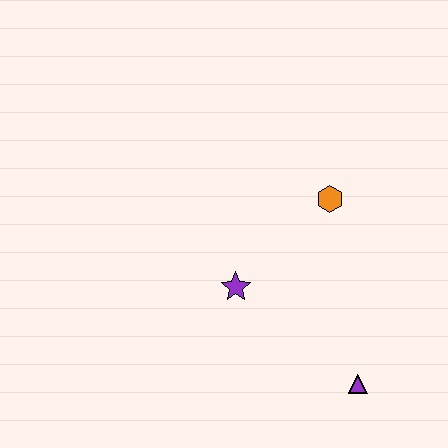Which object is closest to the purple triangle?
The purple star is closest to the purple triangle.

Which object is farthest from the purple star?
The purple triangle is farthest from the purple star.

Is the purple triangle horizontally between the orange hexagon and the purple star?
No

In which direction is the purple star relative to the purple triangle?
The purple star is to the left of the purple triangle.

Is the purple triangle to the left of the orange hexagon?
No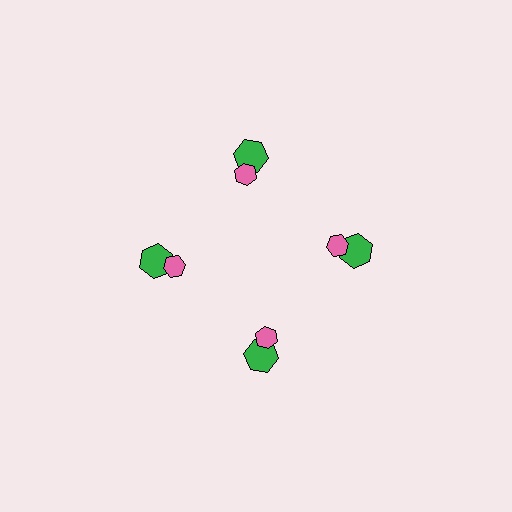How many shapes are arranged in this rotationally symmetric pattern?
There are 8 shapes, arranged in 4 groups of 2.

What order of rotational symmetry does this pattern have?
This pattern has 4-fold rotational symmetry.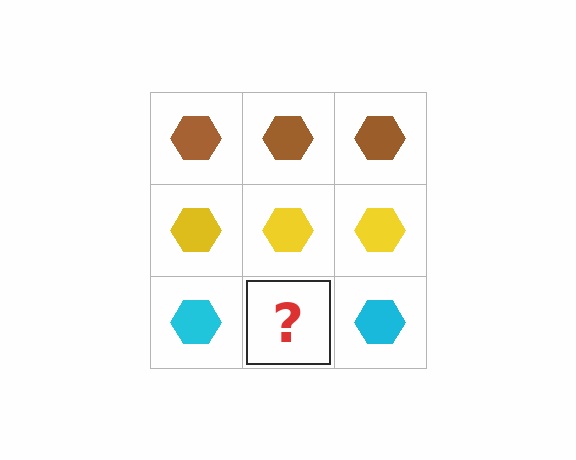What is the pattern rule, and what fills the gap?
The rule is that each row has a consistent color. The gap should be filled with a cyan hexagon.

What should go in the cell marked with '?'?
The missing cell should contain a cyan hexagon.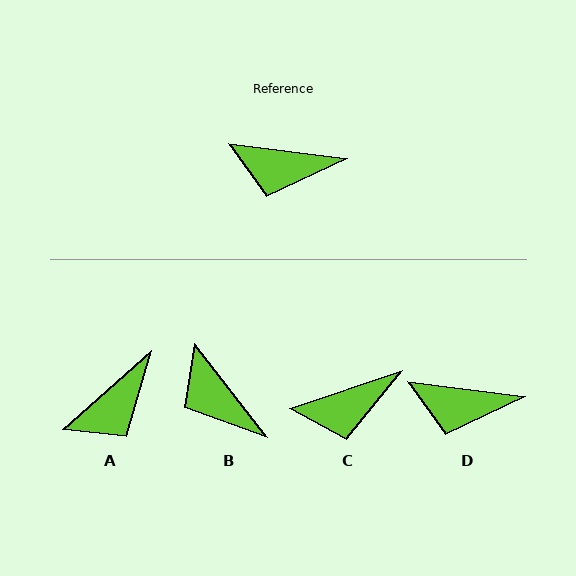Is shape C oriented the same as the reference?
No, it is off by about 25 degrees.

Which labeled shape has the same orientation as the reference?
D.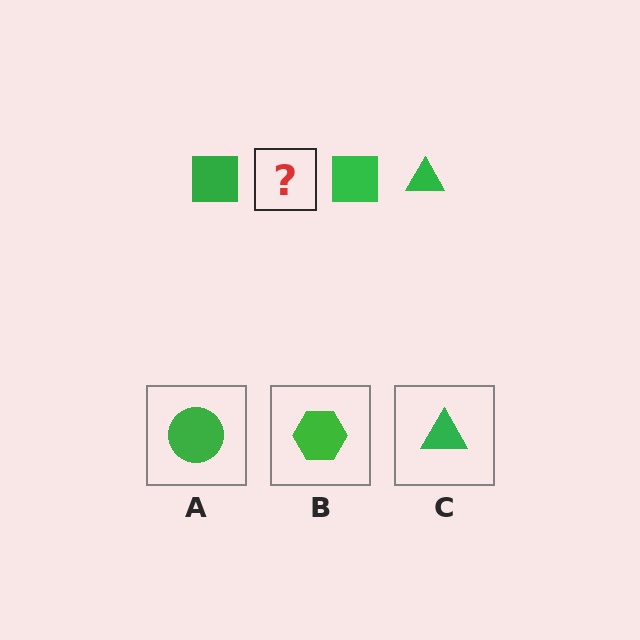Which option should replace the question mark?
Option C.